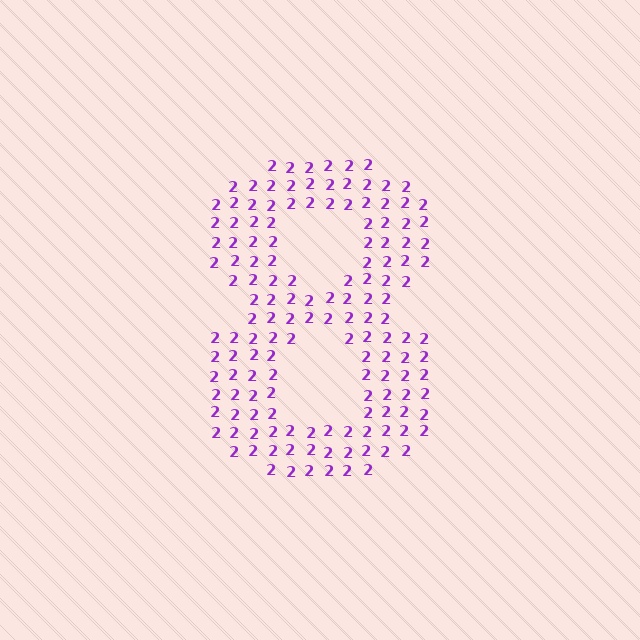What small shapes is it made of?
It is made of small digit 2's.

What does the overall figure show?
The overall figure shows the digit 8.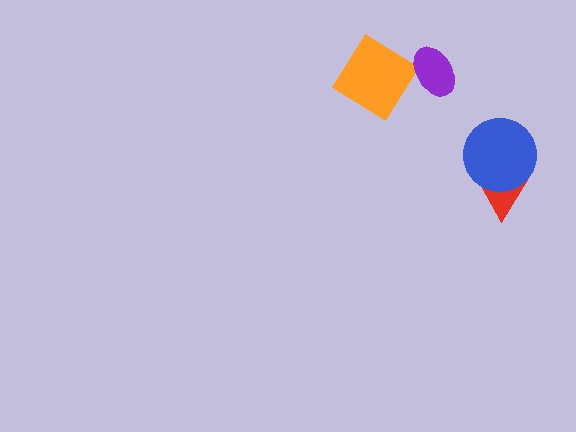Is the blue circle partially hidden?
No, no other shape covers it.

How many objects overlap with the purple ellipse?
0 objects overlap with the purple ellipse.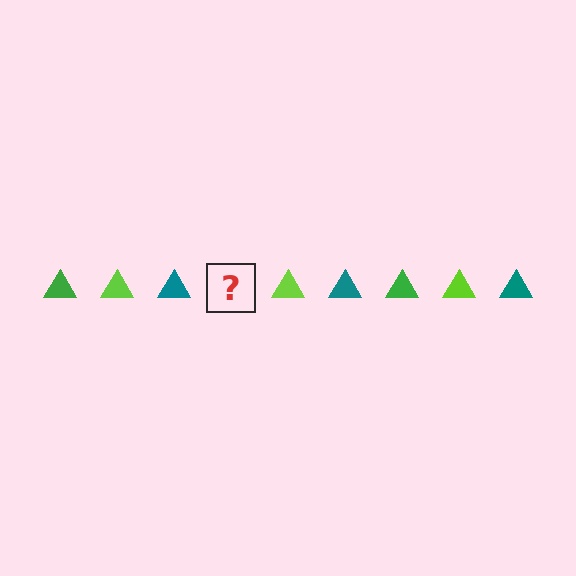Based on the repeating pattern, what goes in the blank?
The blank should be a green triangle.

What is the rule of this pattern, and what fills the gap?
The rule is that the pattern cycles through green, lime, teal triangles. The gap should be filled with a green triangle.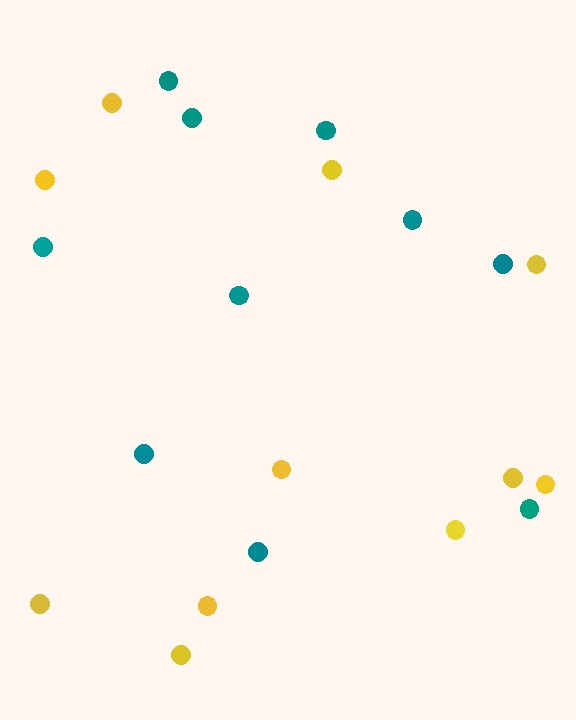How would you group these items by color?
There are 2 groups: one group of teal circles (10) and one group of yellow circles (11).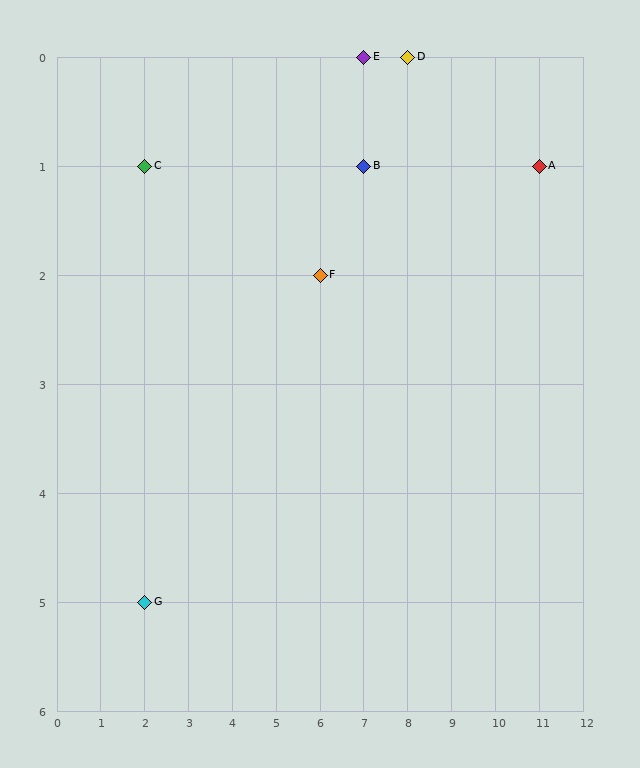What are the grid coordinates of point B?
Point B is at grid coordinates (7, 1).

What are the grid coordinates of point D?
Point D is at grid coordinates (8, 0).